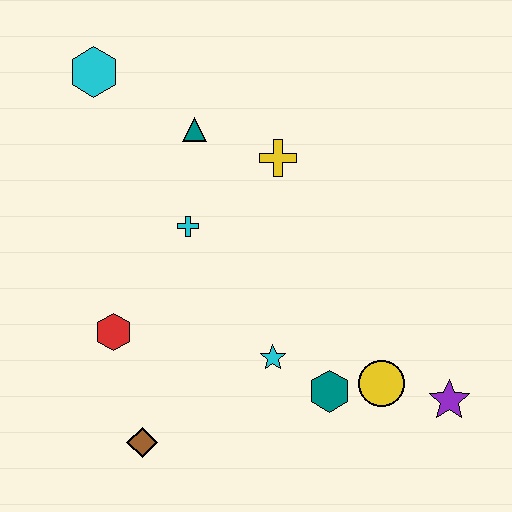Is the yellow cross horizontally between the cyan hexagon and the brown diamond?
No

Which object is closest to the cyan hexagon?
The teal triangle is closest to the cyan hexagon.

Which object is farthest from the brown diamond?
The cyan hexagon is farthest from the brown diamond.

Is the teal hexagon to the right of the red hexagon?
Yes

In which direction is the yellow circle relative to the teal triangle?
The yellow circle is below the teal triangle.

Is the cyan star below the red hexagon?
Yes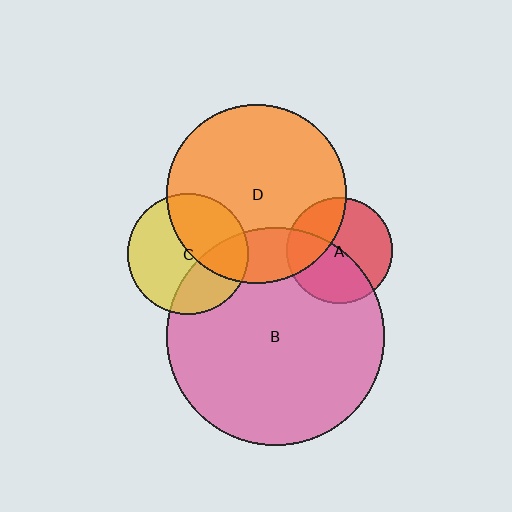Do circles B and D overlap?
Yes.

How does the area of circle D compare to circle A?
Approximately 2.9 times.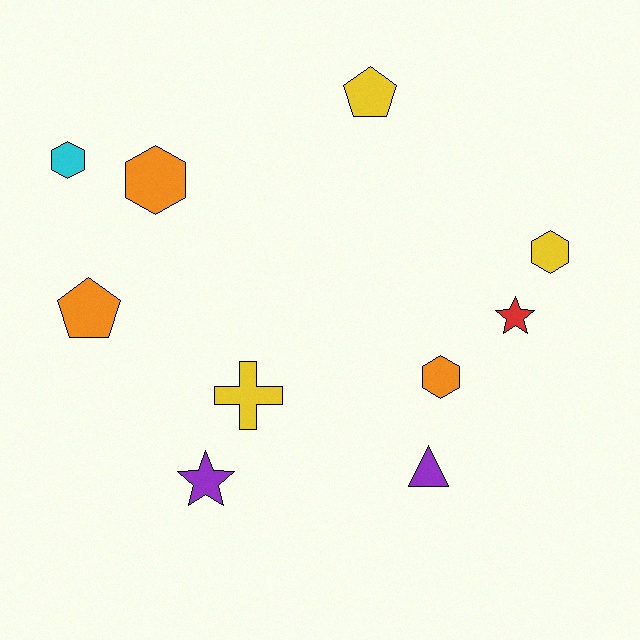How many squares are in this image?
There are no squares.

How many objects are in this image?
There are 10 objects.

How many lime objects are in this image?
There are no lime objects.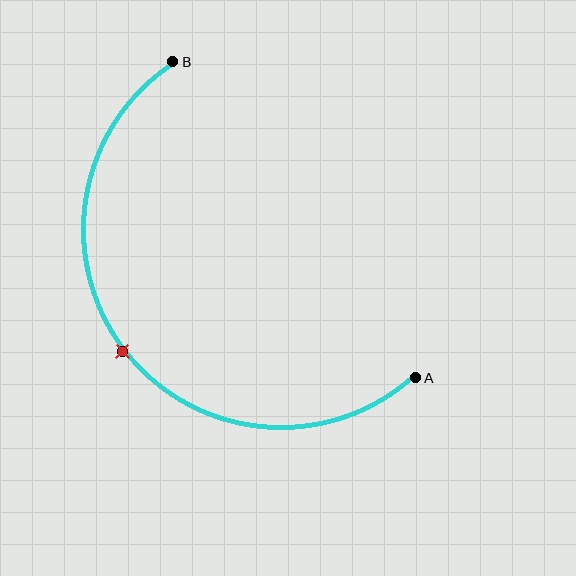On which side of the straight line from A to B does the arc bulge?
The arc bulges below and to the left of the straight line connecting A and B.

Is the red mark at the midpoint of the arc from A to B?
Yes. The red mark lies on the arc at equal arc-length from both A and B — it is the arc midpoint.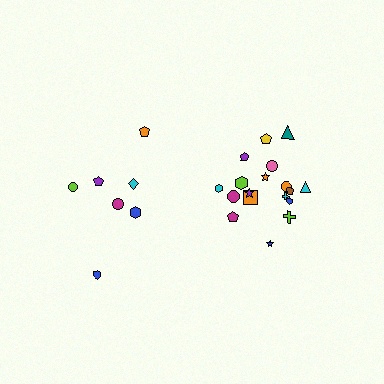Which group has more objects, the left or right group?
The right group.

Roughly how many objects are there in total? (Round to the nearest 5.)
Roughly 25 objects in total.